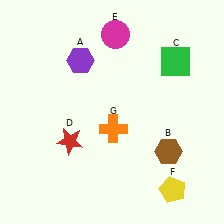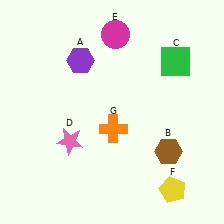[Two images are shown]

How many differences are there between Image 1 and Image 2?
There is 1 difference between the two images.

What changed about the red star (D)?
In Image 1, D is red. In Image 2, it changed to pink.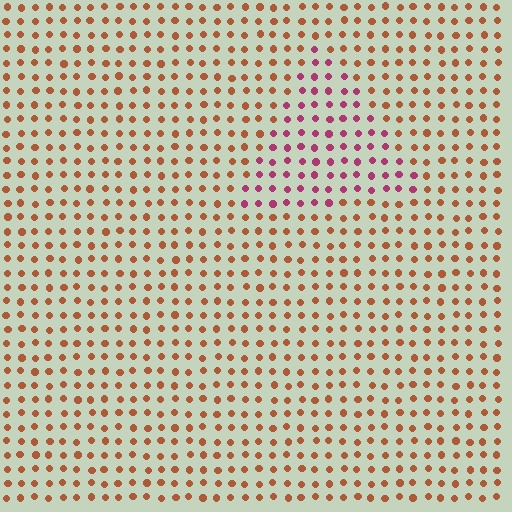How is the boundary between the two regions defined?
The boundary is defined purely by a slight shift in hue (about 47 degrees). Spacing, size, and orientation are identical on both sides.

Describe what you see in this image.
The image is filled with small brown elements in a uniform arrangement. A triangle-shaped region is visible where the elements are tinted to a slightly different hue, forming a subtle color boundary.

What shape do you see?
I see a triangle.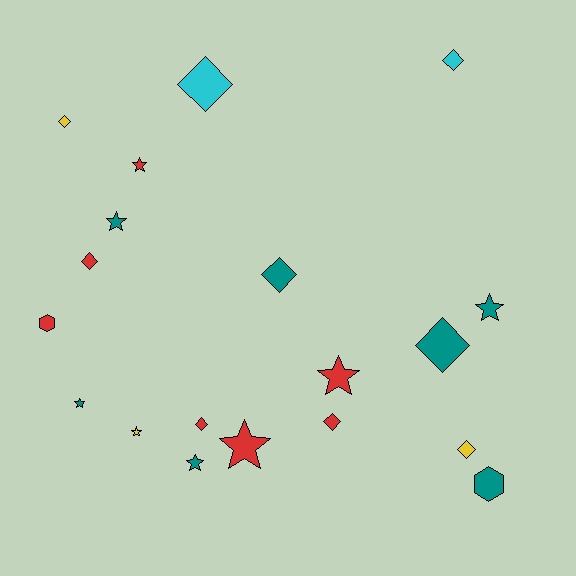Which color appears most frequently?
Red, with 7 objects.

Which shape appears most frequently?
Diamond, with 9 objects.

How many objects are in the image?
There are 19 objects.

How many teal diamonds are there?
There are 2 teal diamonds.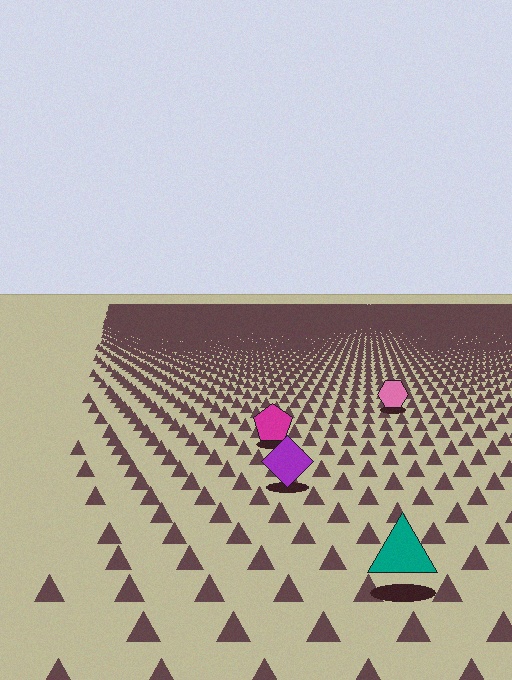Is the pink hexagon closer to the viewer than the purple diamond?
No. The purple diamond is closer — you can tell from the texture gradient: the ground texture is coarser near it.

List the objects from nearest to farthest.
From nearest to farthest: the teal triangle, the purple diamond, the magenta pentagon, the pink hexagon.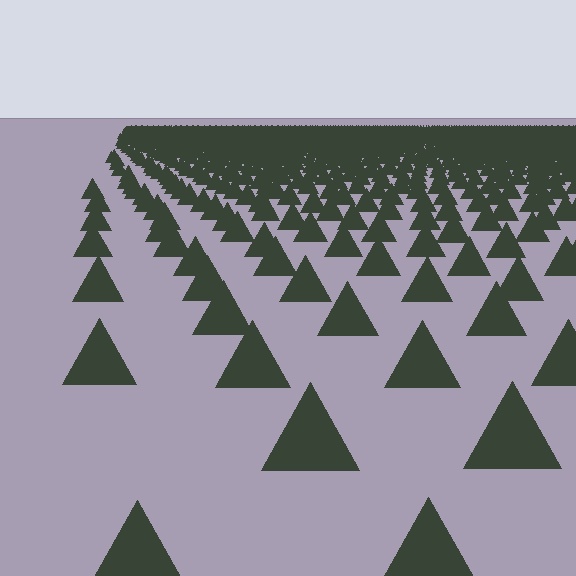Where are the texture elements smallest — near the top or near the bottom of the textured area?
Near the top.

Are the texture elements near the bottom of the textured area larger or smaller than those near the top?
Larger. Near the bottom, elements are closer to the viewer and appear at a bigger on-screen size.